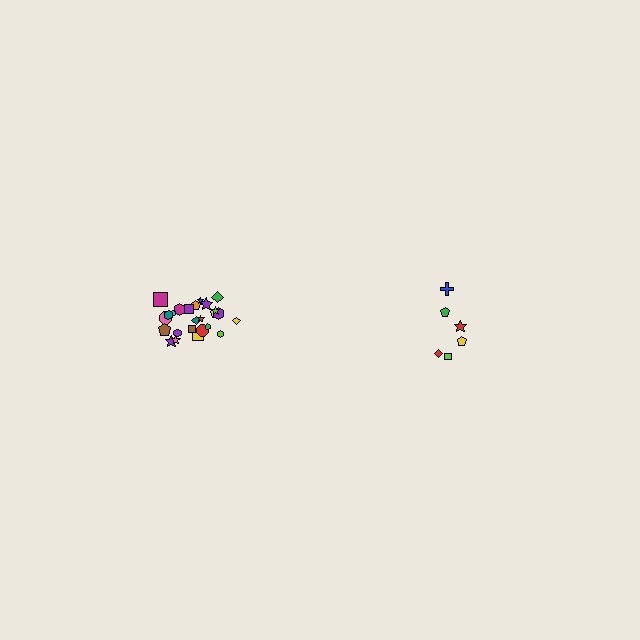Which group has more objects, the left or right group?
The left group.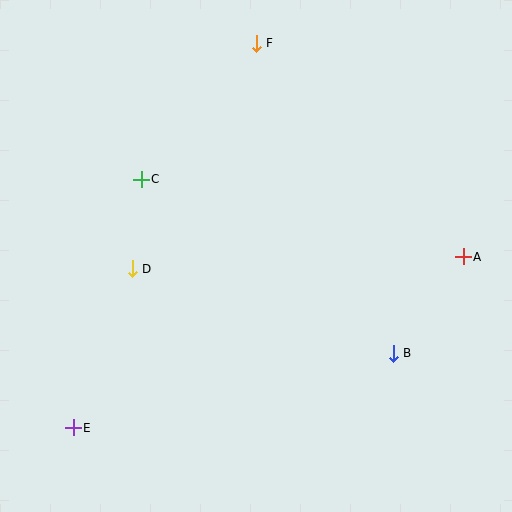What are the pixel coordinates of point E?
Point E is at (73, 428).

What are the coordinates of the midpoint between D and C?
The midpoint between D and C is at (137, 224).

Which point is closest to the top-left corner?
Point C is closest to the top-left corner.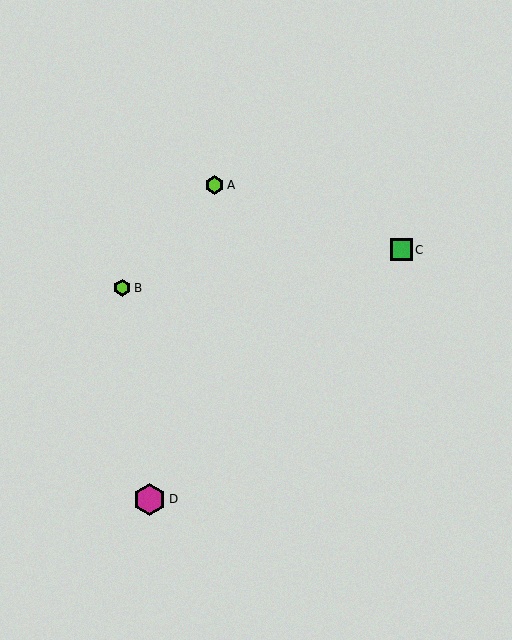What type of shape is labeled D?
Shape D is a magenta hexagon.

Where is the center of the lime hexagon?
The center of the lime hexagon is at (215, 185).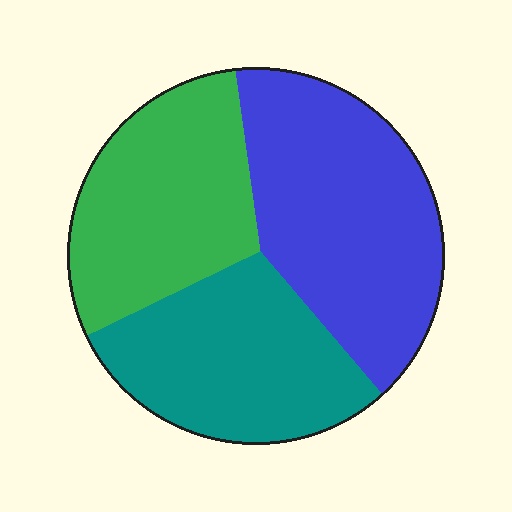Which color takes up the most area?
Blue, at roughly 40%.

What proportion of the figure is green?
Green covers roughly 30% of the figure.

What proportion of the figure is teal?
Teal takes up between a sixth and a third of the figure.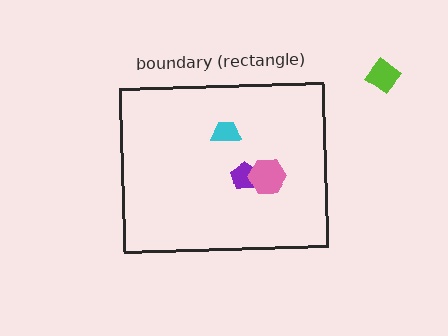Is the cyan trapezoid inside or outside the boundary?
Inside.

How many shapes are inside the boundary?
3 inside, 1 outside.